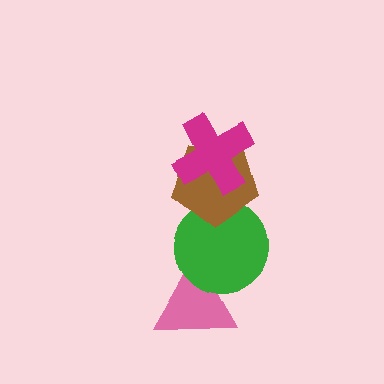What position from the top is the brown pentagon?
The brown pentagon is 2nd from the top.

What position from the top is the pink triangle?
The pink triangle is 4th from the top.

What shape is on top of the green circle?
The brown pentagon is on top of the green circle.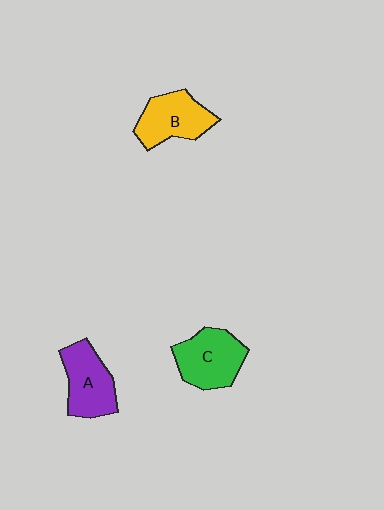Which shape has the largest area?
Shape C (green).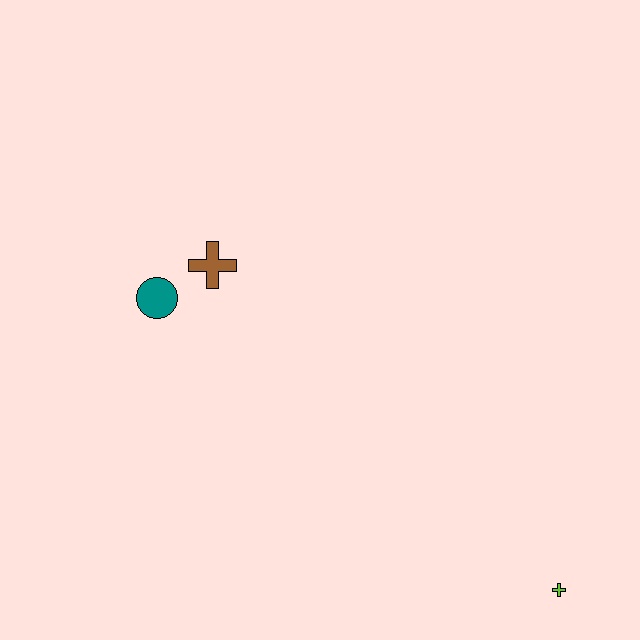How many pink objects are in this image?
There are no pink objects.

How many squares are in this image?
There are no squares.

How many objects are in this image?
There are 3 objects.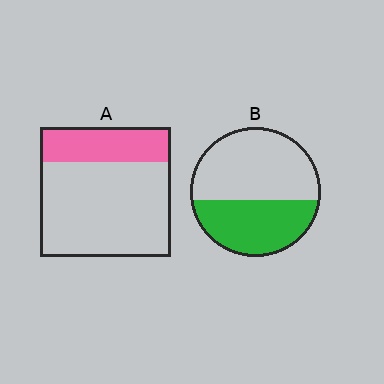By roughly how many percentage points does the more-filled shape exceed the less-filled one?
By roughly 15 percentage points (B over A).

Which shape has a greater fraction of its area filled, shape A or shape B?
Shape B.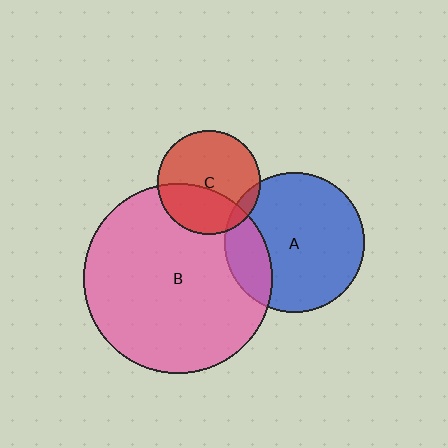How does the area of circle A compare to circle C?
Approximately 1.8 times.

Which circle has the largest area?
Circle B (pink).